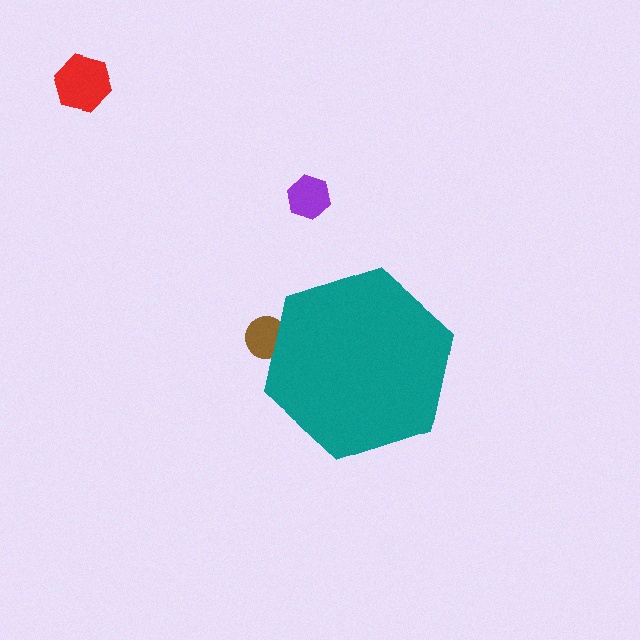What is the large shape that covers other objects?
A teal hexagon.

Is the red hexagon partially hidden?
No, the red hexagon is fully visible.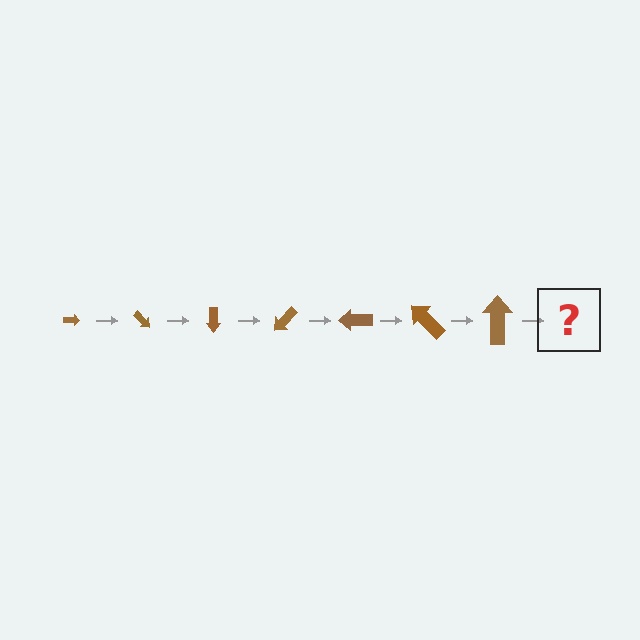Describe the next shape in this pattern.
It should be an arrow, larger than the previous one and rotated 315 degrees from the start.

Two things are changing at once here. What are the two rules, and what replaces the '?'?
The two rules are that the arrow grows larger each step and it rotates 45 degrees each step. The '?' should be an arrow, larger than the previous one and rotated 315 degrees from the start.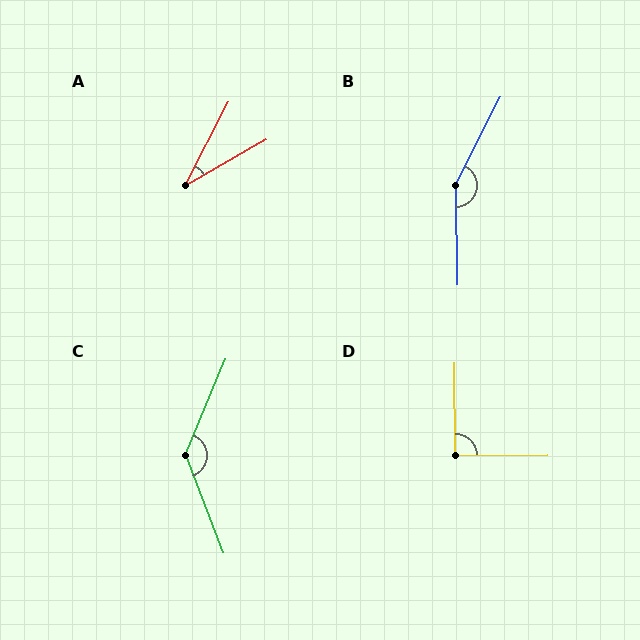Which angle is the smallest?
A, at approximately 33 degrees.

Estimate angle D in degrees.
Approximately 90 degrees.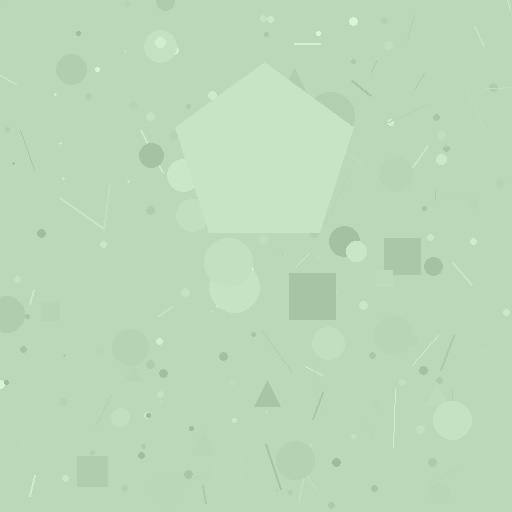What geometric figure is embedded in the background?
A pentagon is embedded in the background.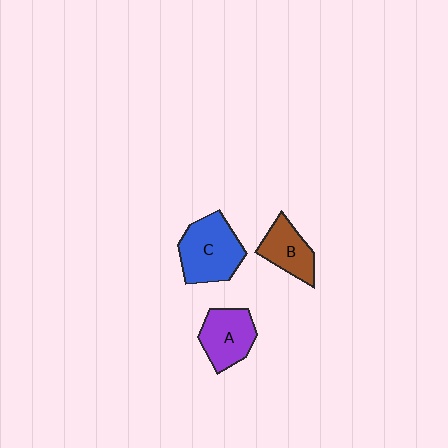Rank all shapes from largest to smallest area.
From largest to smallest: C (blue), A (purple), B (brown).